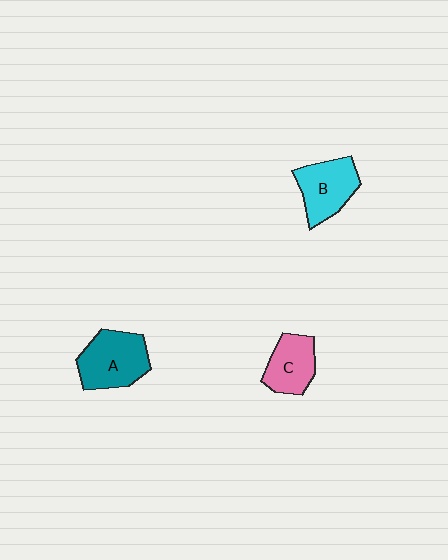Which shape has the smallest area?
Shape C (pink).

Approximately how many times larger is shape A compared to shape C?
Approximately 1.4 times.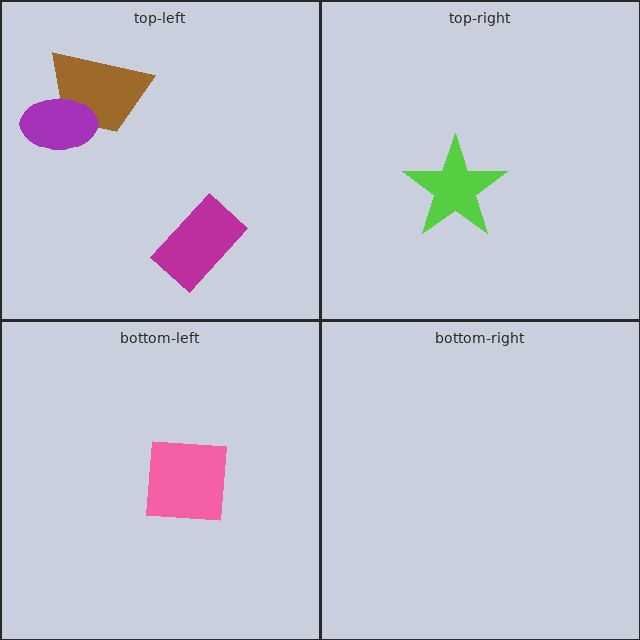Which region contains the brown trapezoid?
The top-left region.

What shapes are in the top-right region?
The lime star.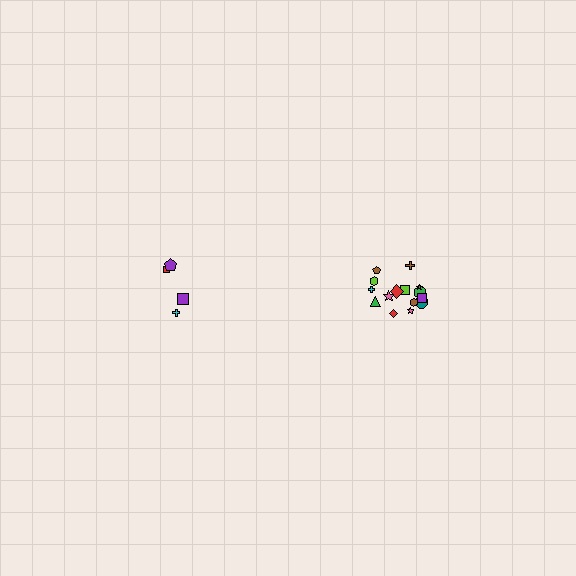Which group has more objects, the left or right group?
The right group.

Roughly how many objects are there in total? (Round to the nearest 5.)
Roughly 20 objects in total.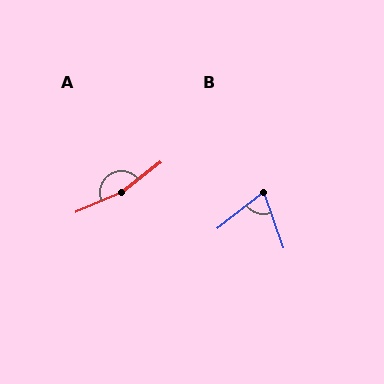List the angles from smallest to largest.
B (71°), A (166°).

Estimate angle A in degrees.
Approximately 166 degrees.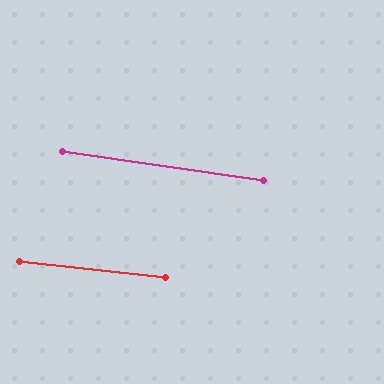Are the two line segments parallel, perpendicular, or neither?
Parallel — their directions differ by only 1.9°.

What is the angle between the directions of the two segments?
Approximately 2 degrees.